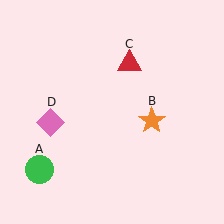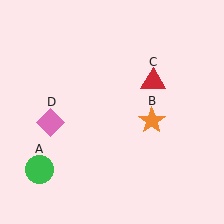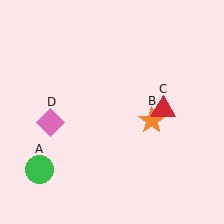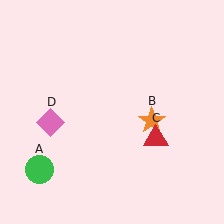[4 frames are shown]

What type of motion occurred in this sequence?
The red triangle (object C) rotated clockwise around the center of the scene.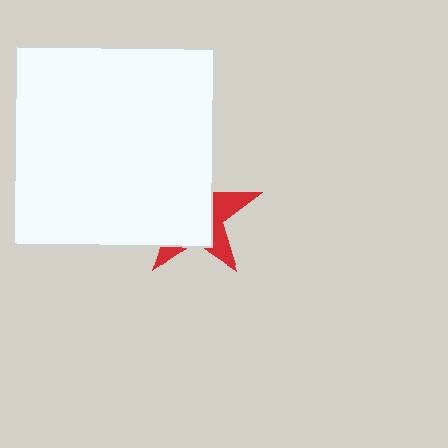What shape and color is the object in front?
The object in front is a white square.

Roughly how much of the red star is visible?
A small part of it is visible (roughly 32%).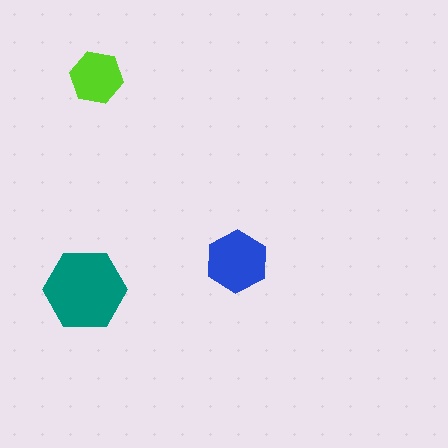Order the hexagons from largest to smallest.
the teal one, the blue one, the lime one.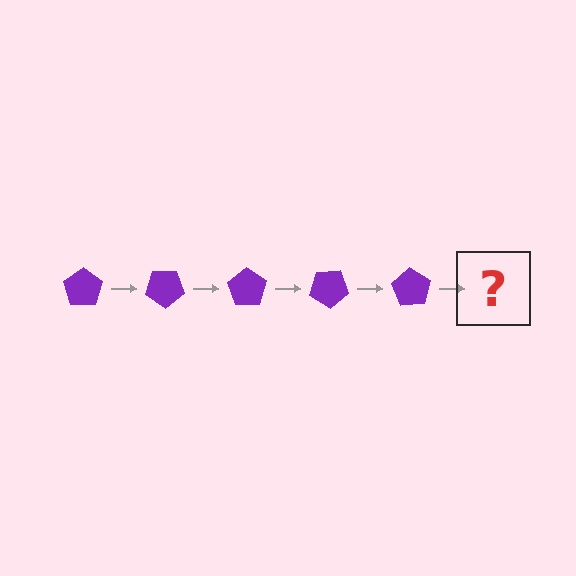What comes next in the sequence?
The next element should be a purple pentagon rotated 175 degrees.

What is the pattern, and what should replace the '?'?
The pattern is that the pentagon rotates 35 degrees each step. The '?' should be a purple pentagon rotated 175 degrees.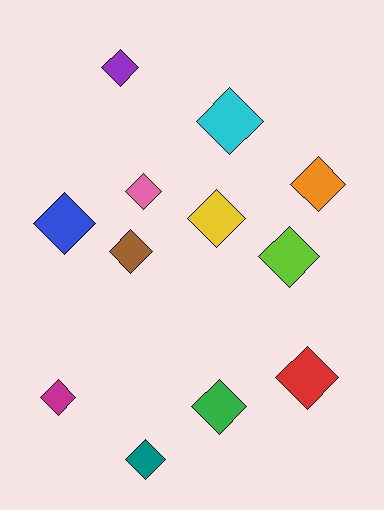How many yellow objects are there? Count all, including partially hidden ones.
There is 1 yellow object.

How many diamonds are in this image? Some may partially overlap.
There are 12 diamonds.